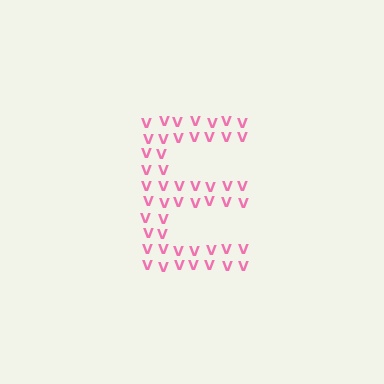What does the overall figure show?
The overall figure shows the letter E.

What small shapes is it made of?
It is made of small letter V's.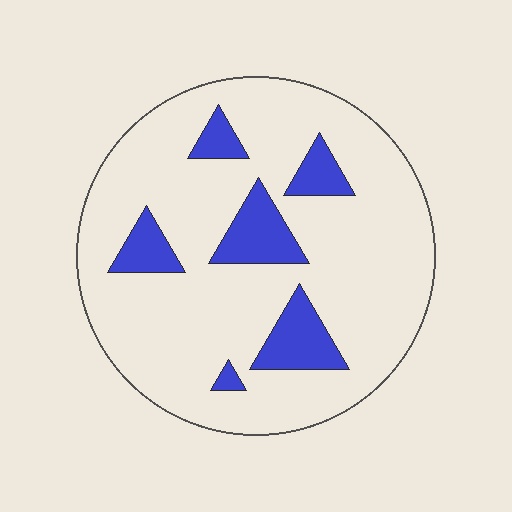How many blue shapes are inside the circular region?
6.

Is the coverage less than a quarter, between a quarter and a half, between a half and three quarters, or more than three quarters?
Less than a quarter.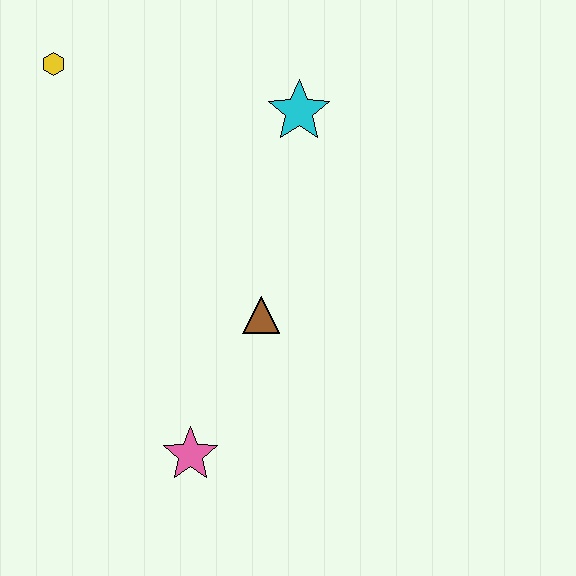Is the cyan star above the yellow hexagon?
No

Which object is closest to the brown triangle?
The pink star is closest to the brown triangle.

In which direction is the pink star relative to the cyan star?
The pink star is below the cyan star.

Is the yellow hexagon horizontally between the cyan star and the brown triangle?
No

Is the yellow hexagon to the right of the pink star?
No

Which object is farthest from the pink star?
The yellow hexagon is farthest from the pink star.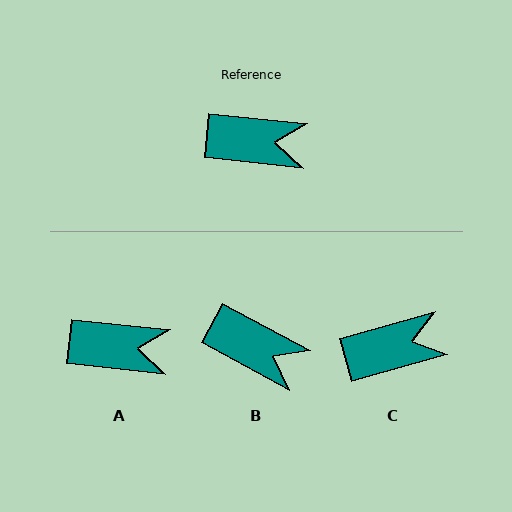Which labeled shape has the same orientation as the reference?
A.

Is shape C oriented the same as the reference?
No, it is off by about 22 degrees.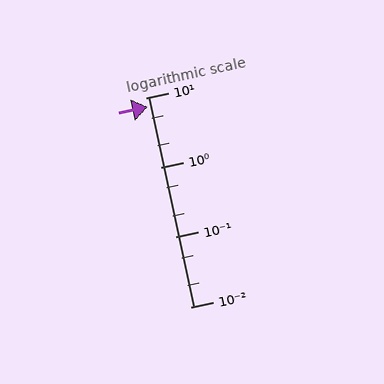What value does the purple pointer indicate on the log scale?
The pointer indicates approximately 7.3.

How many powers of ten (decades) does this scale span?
The scale spans 3 decades, from 0.01 to 10.